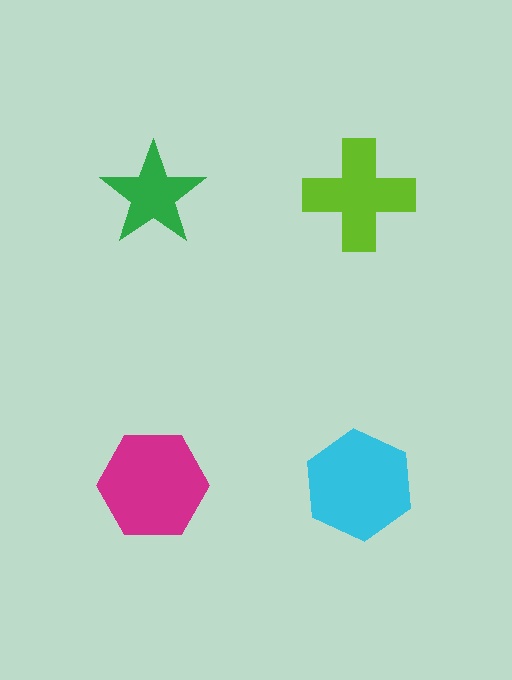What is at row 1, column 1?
A green star.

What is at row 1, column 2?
A lime cross.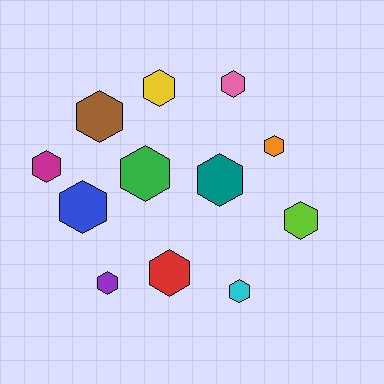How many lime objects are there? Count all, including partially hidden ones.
There is 1 lime object.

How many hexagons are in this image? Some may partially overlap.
There are 12 hexagons.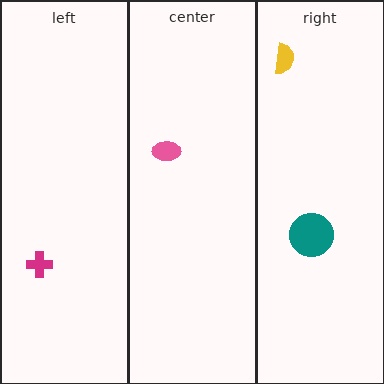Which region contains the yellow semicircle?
The right region.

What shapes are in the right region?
The yellow semicircle, the teal circle.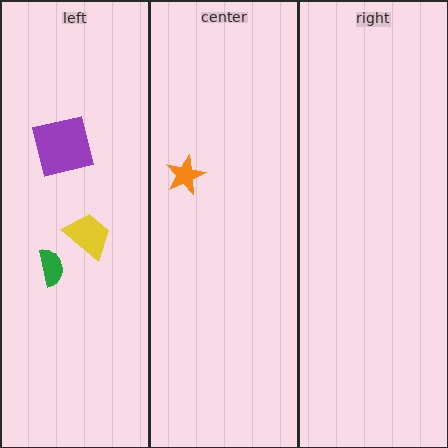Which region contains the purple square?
The left region.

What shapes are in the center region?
The orange star.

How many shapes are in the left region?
3.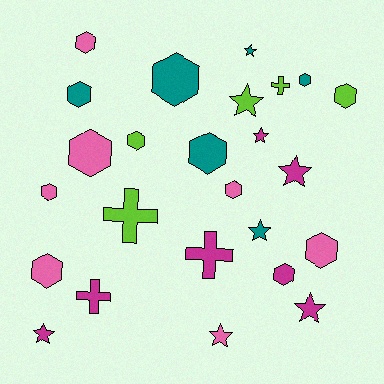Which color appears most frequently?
Magenta, with 7 objects.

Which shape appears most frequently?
Hexagon, with 13 objects.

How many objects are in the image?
There are 25 objects.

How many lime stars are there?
There is 1 lime star.